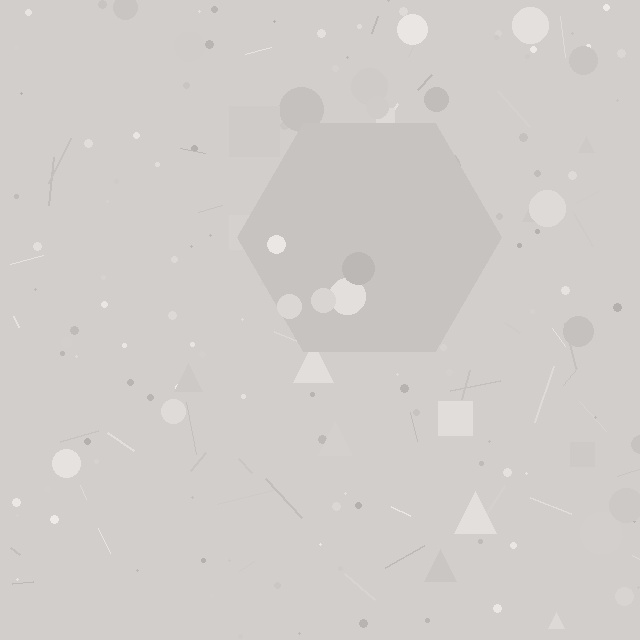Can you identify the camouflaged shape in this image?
The camouflaged shape is a hexagon.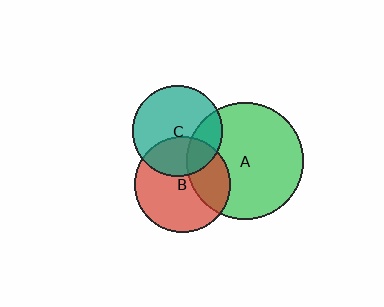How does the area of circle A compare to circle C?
Approximately 1.7 times.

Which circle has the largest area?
Circle A (green).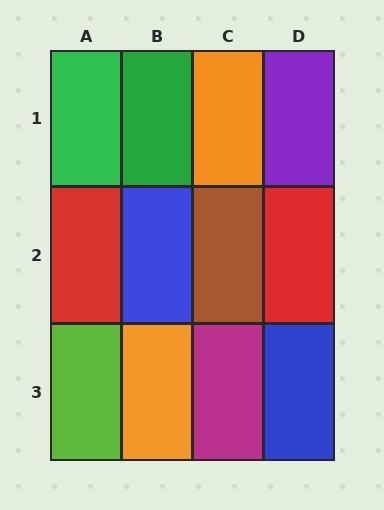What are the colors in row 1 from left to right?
Green, green, orange, purple.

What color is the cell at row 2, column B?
Blue.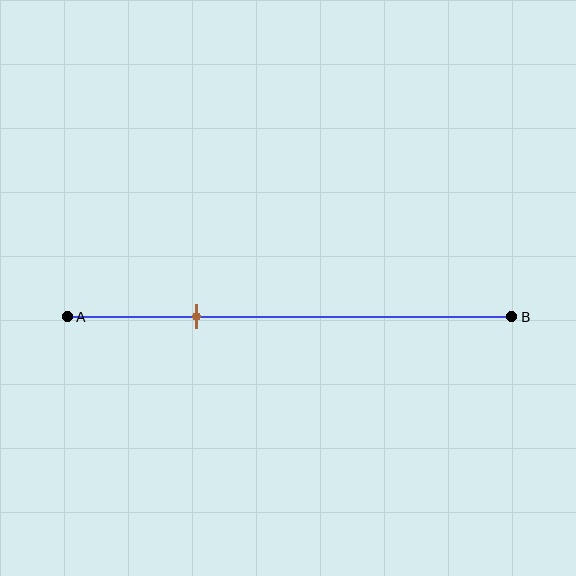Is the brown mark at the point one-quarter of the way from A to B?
No, the mark is at about 30% from A, not at the 25% one-quarter point.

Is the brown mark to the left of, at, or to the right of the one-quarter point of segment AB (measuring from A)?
The brown mark is to the right of the one-quarter point of segment AB.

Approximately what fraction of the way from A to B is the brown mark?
The brown mark is approximately 30% of the way from A to B.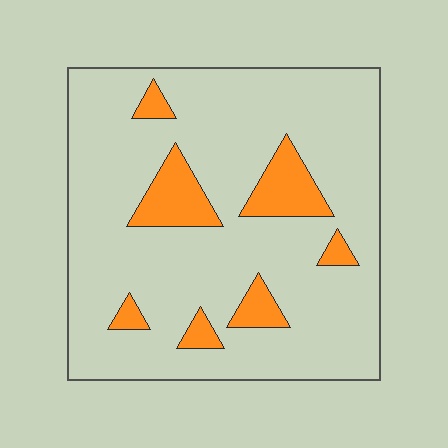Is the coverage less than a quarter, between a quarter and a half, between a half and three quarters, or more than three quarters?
Less than a quarter.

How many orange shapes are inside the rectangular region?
7.